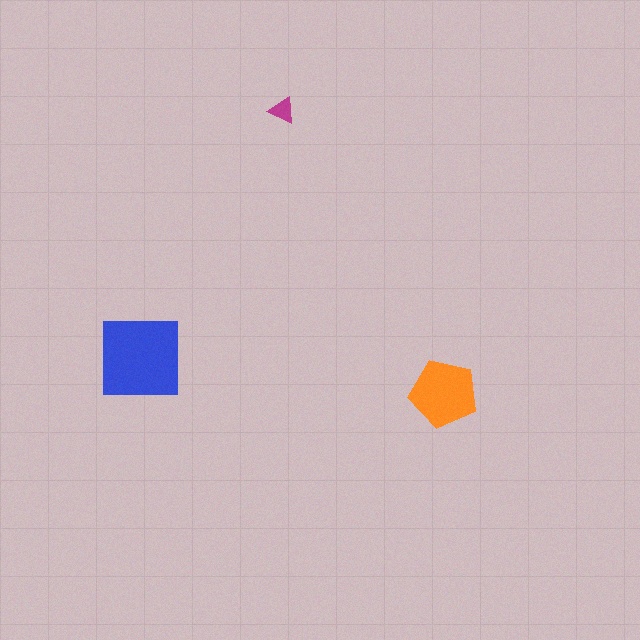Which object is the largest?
The blue square.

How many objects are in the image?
There are 3 objects in the image.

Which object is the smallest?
The magenta triangle.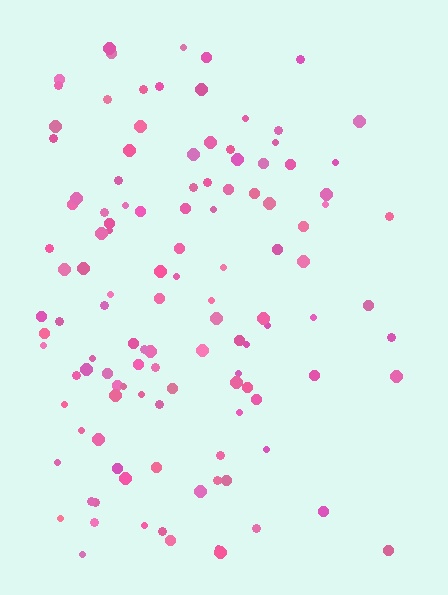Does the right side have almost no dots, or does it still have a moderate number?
Still a moderate number, just noticeably fewer than the left.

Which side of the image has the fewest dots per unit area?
The right.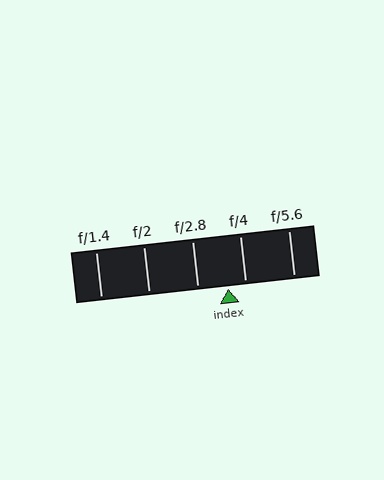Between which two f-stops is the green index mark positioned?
The index mark is between f/2.8 and f/4.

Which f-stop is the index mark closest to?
The index mark is closest to f/4.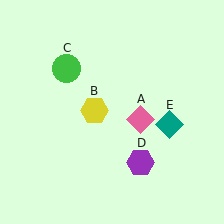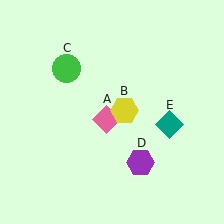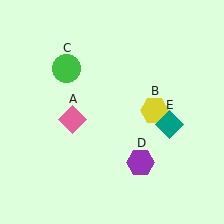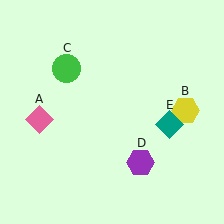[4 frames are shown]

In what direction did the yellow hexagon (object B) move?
The yellow hexagon (object B) moved right.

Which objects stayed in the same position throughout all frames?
Green circle (object C) and purple hexagon (object D) and teal diamond (object E) remained stationary.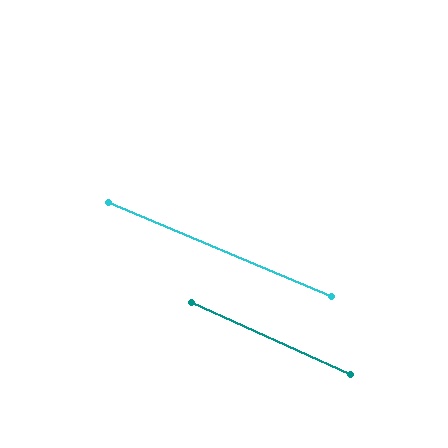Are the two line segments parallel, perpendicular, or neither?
Parallel — their directions differ by only 1.6°.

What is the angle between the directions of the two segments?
Approximately 2 degrees.